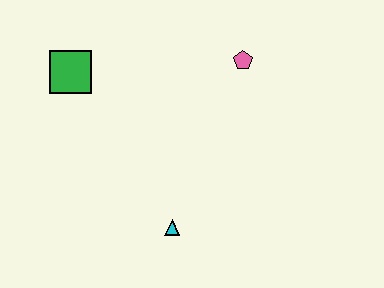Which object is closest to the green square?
The pink pentagon is closest to the green square.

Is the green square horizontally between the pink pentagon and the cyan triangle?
No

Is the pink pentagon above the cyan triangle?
Yes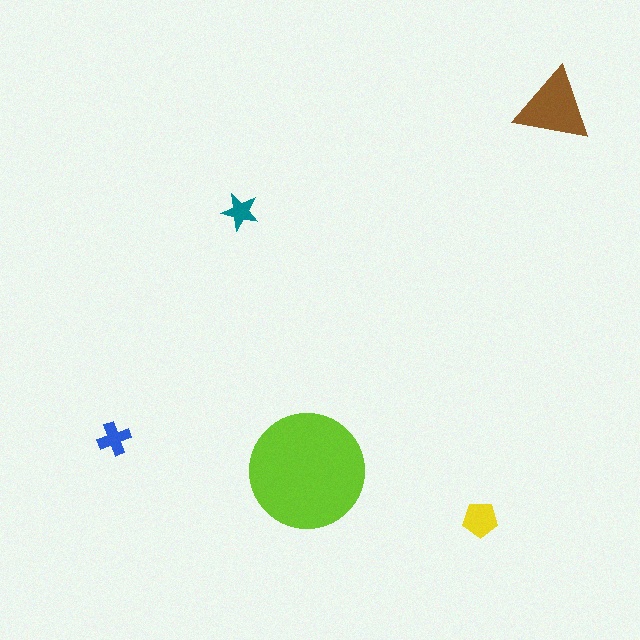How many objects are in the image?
There are 5 objects in the image.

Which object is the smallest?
The teal star.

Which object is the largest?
The lime circle.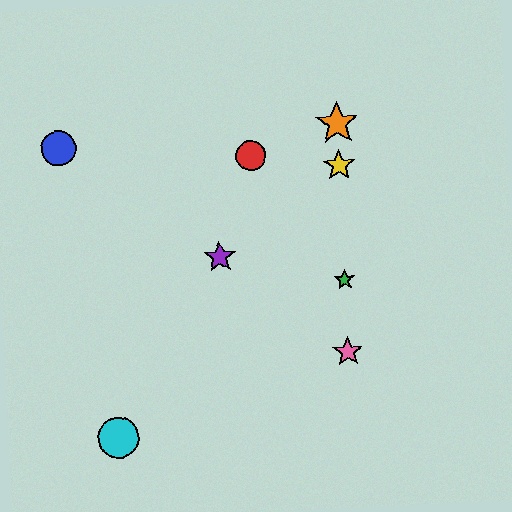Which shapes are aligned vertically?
The green star, the yellow star, the orange star, the pink star are aligned vertically.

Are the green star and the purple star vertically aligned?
No, the green star is at x≈345 and the purple star is at x≈220.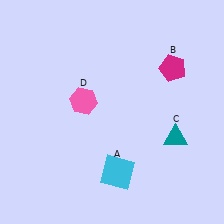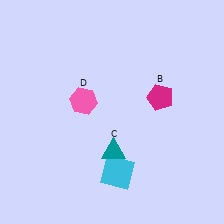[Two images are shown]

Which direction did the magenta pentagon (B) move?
The magenta pentagon (B) moved down.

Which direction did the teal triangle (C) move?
The teal triangle (C) moved left.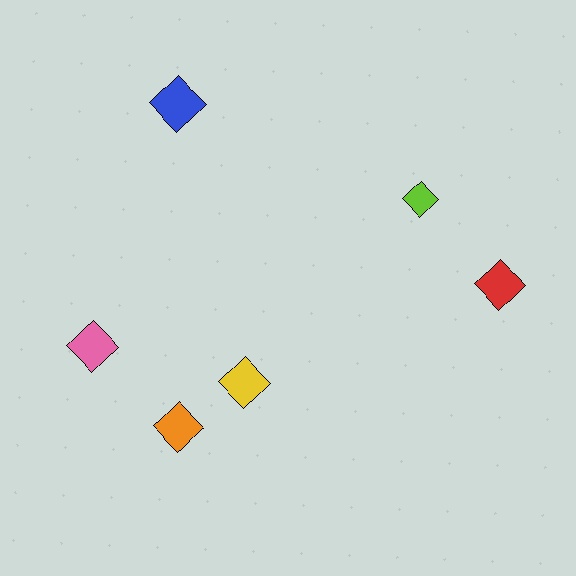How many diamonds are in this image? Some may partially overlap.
There are 6 diamonds.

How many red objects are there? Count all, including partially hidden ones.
There is 1 red object.